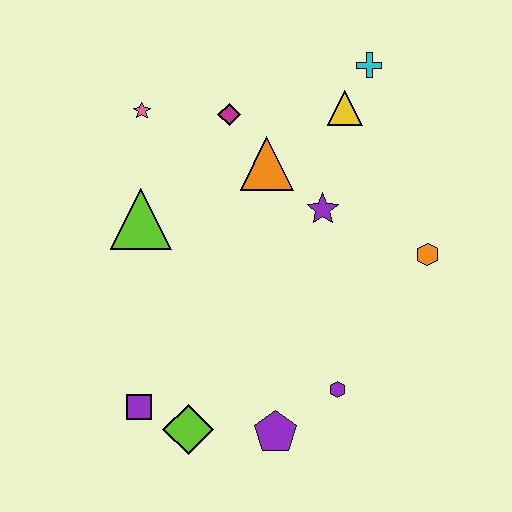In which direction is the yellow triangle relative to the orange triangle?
The yellow triangle is to the right of the orange triangle.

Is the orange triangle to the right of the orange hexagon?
No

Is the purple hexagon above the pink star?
No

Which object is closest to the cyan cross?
The yellow triangle is closest to the cyan cross.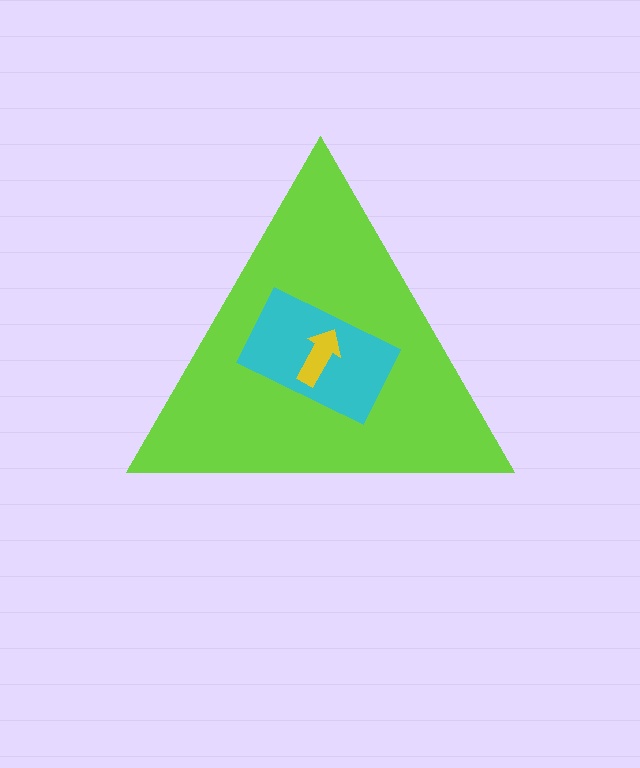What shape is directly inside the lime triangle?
The cyan rectangle.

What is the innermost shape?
The yellow arrow.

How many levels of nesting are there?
3.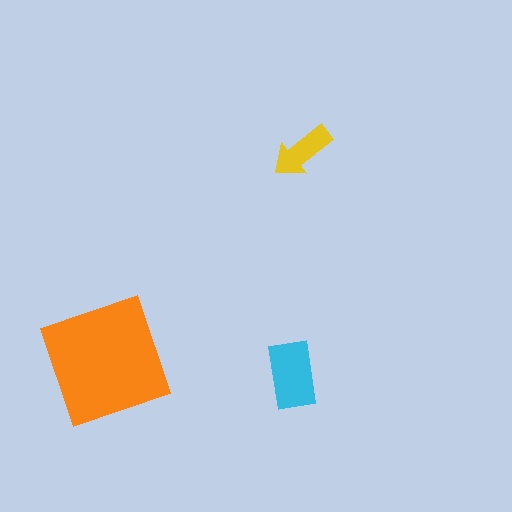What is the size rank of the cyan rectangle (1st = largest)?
2nd.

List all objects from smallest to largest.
The yellow arrow, the cyan rectangle, the orange square.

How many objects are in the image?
There are 3 objects in the image.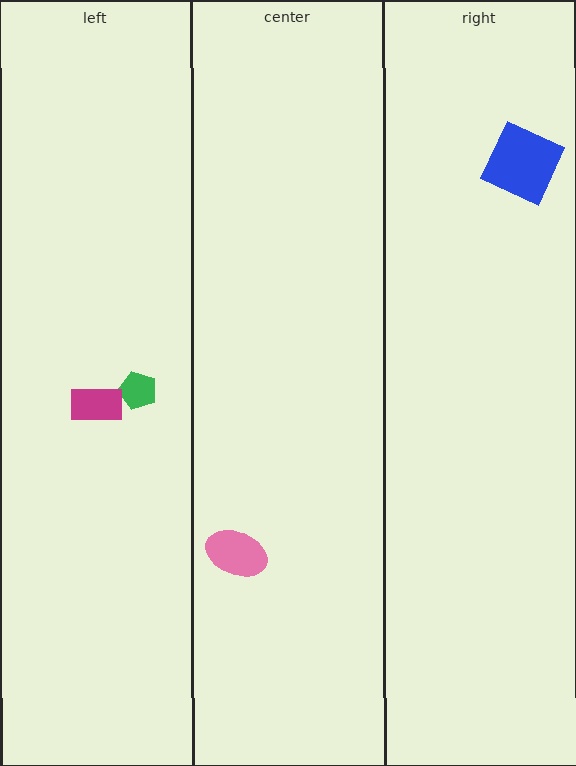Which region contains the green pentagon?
The left region.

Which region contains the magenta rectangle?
The left region.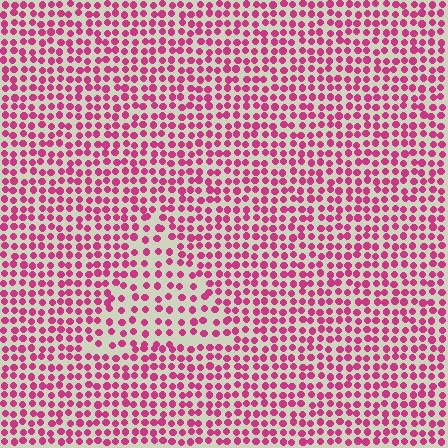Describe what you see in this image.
The image contains small magenta elements arranged at two different densities. A triangle-shaped region is visible where the elements are less densely packed than the surrounding area.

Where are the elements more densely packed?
The elements are more densely packed outside the triangle boundary.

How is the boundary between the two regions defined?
The boundary is defined by a change in element density (approximately 1.6x ratio). All elements are the same color, size, and shape.